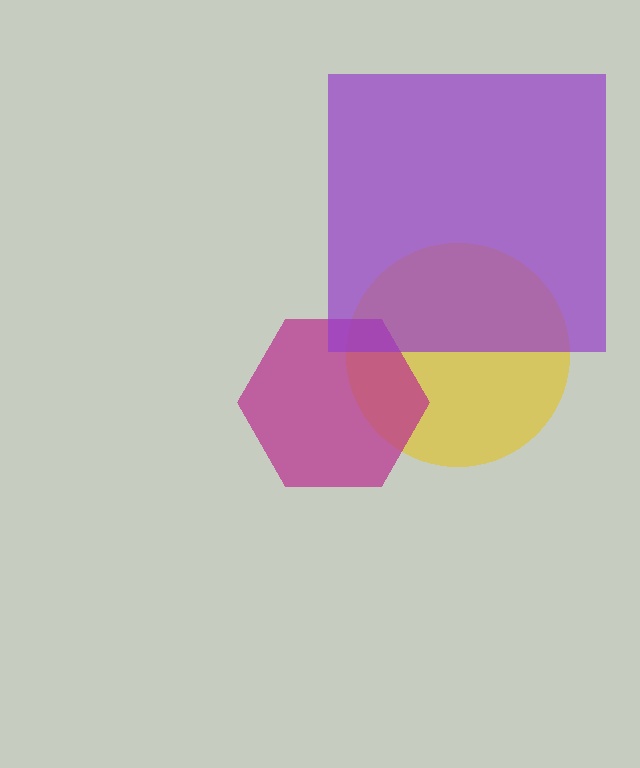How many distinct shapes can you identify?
There are 3 distinct shapes: a yellow circle, a magenta hexagon, a purple square.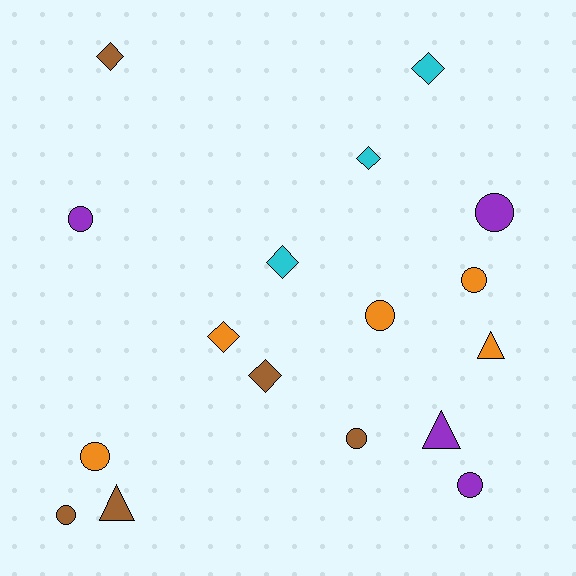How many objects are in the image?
There are 17 objects.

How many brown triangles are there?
There is 1 brown triangle.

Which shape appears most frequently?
Circle, with 8 objects.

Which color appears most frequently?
Orange, with 5 objects.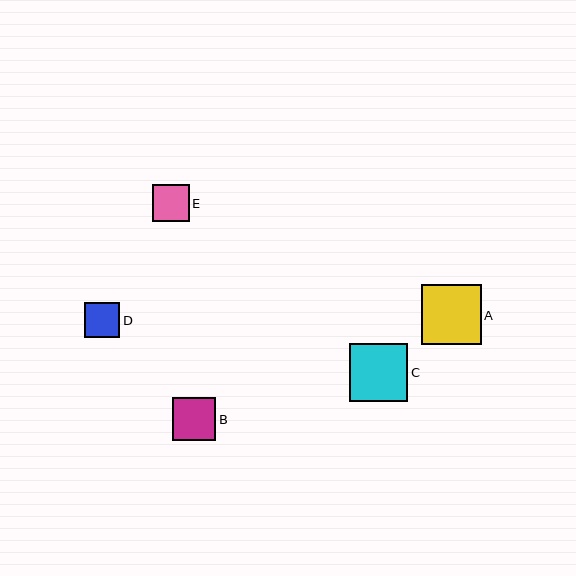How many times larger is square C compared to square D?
Square C is approximately 1.7 times the size of square D.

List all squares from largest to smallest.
From largest to smallest: A, C, B, E, D.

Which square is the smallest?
Square D is the smallest with a size of approximately 35 pixels.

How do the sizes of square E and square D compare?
Square E and square D are approximately the same size.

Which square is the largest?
Square A is the largest with a size of approximately 60 pixels.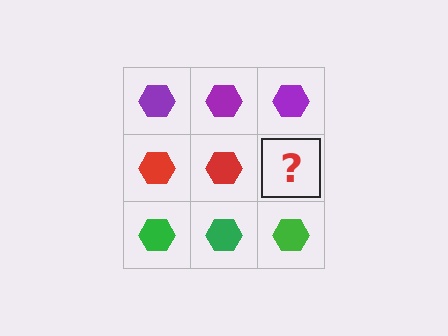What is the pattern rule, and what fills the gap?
The rule is that each row has a consistent color. The gap should be filled with a red hexagon.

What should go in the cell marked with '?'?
The missing cell should contain a red hexagon.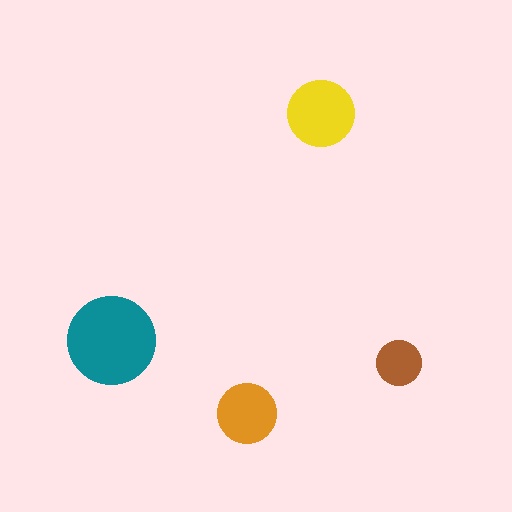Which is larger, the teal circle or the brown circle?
The teal one.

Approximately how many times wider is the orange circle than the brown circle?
About 1.5 times wider.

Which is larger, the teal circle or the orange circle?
The teal one.